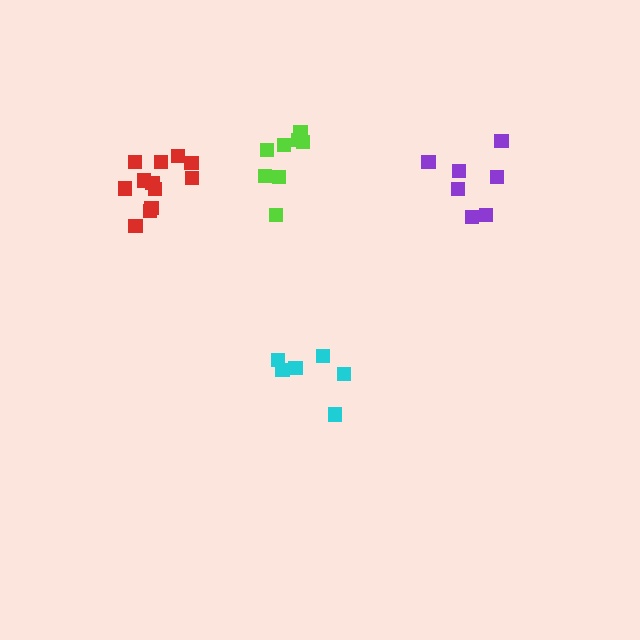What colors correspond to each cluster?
The clusters are colored: purple, cyan, red, lime.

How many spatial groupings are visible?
There are 4 spatial groupings.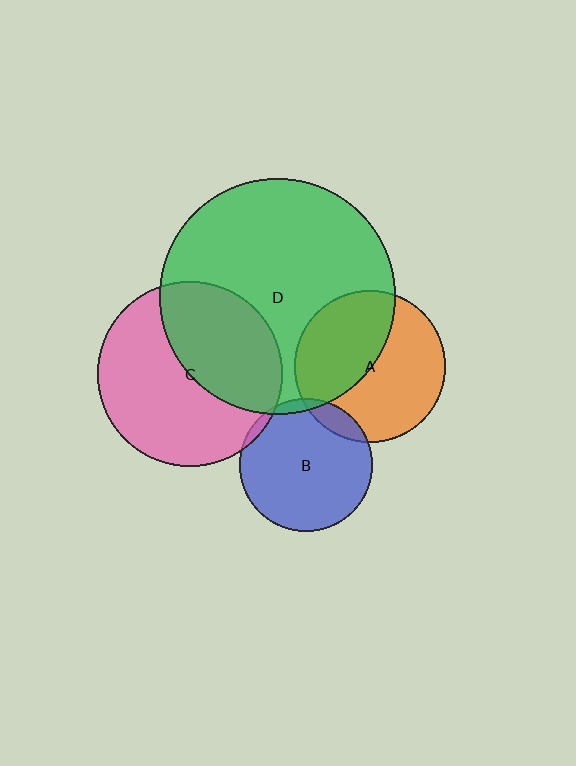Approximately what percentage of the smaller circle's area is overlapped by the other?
Approximately 5%.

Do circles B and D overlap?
Yes.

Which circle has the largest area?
Circle D (green).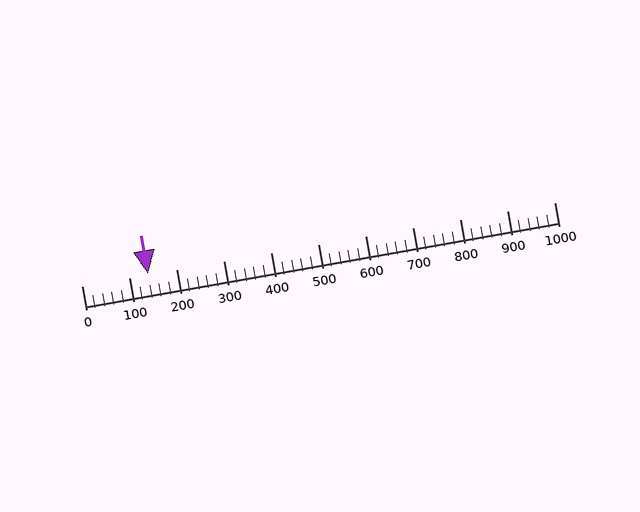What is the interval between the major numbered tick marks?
The major tick marks are spaced 100 units apart.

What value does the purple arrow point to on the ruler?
The purple arrow points to approximately 140.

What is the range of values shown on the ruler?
The ruler shows values from 0 to 1000.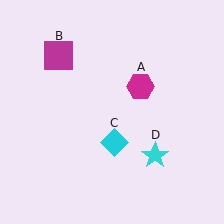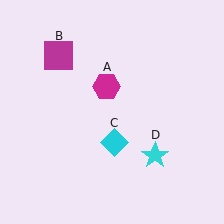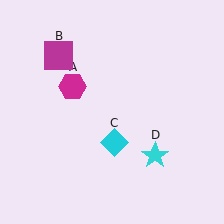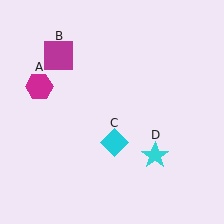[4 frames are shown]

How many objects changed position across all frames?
1 object changed position: magenta hexagon (object A).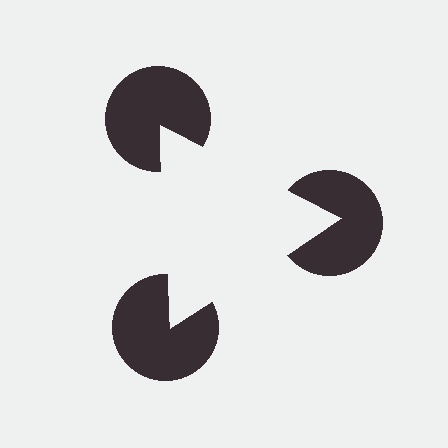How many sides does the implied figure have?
3 sides.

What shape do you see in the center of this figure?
An illusory triangle — its edges are inferred from the aligned wedge cuts in the pac-man discs, not physically drawn.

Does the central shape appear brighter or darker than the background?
It typically appears slightly brighter than the background, even though no actual brightness change is drawn.